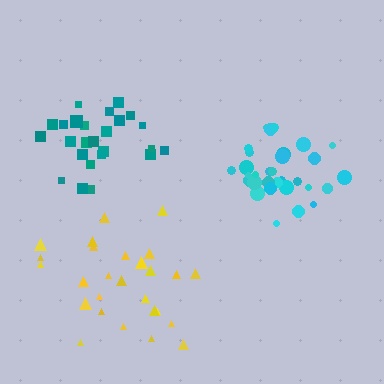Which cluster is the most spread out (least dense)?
Yellow.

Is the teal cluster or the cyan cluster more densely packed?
Cyan.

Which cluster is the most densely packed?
Cyan.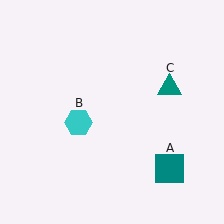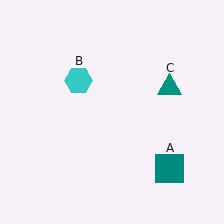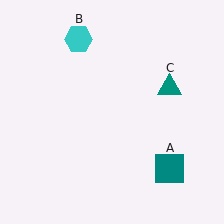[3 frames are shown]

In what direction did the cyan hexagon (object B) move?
The cyan hexagon (object B) moved up.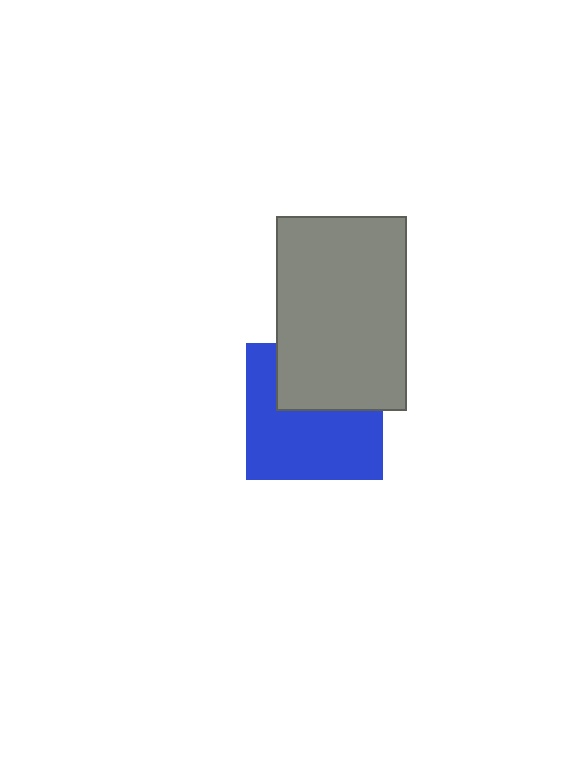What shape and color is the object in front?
The object in front is a gray rectangle.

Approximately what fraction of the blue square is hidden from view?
Roughly 39% of the blue square is hidden behind the gray rectangle.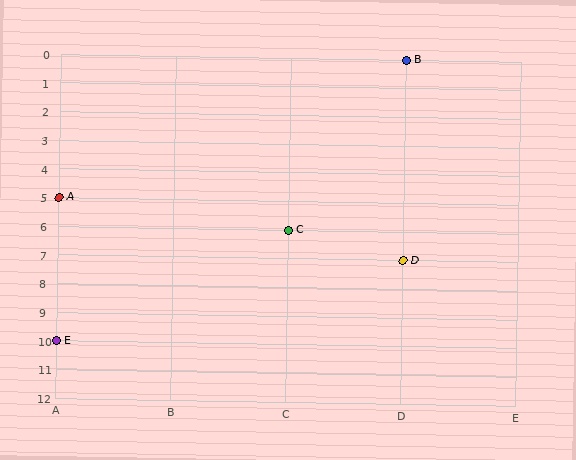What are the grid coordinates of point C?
Point C is at grid coordinates (C, 6).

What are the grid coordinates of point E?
Point E is at grid coordinates (A, 10).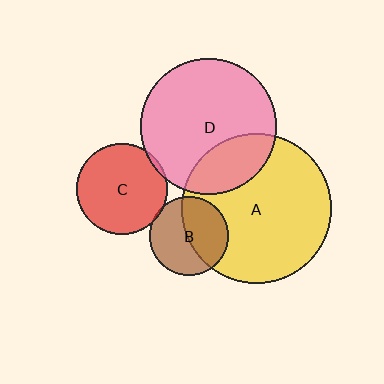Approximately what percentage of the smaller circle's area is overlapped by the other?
Approximately 25%.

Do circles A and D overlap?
Yes.